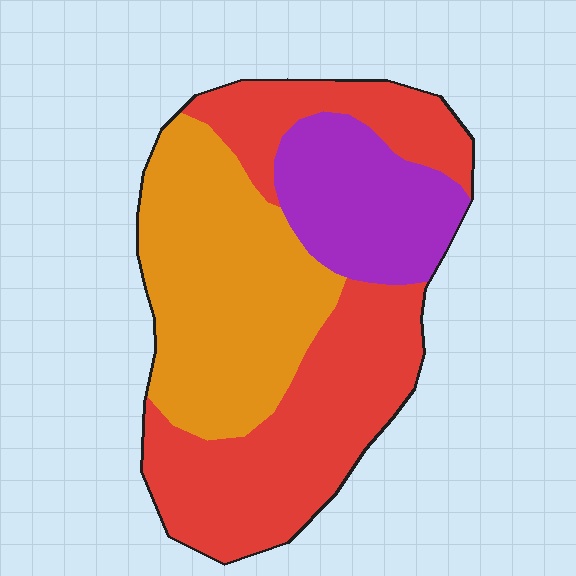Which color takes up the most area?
Red, at roughly 45%.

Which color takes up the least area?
Purple, at roughly 20%.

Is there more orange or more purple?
Orange.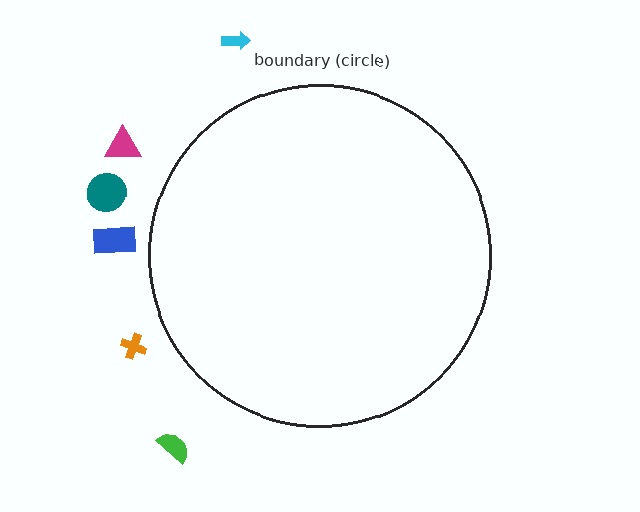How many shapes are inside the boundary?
0 inside, 6 outside.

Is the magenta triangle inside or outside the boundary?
Outside.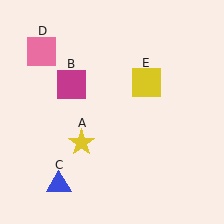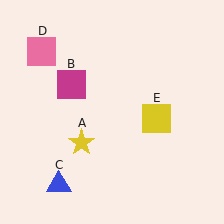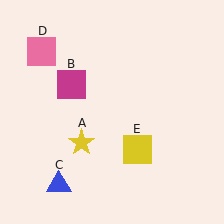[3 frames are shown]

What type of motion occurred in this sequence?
The yellow square (object E) rotated clockwise around the center of the scene.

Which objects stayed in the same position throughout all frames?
Yellow star (object A) and magenta square (object B) and blue triangle (object C) and pink square (object D) remained stationary.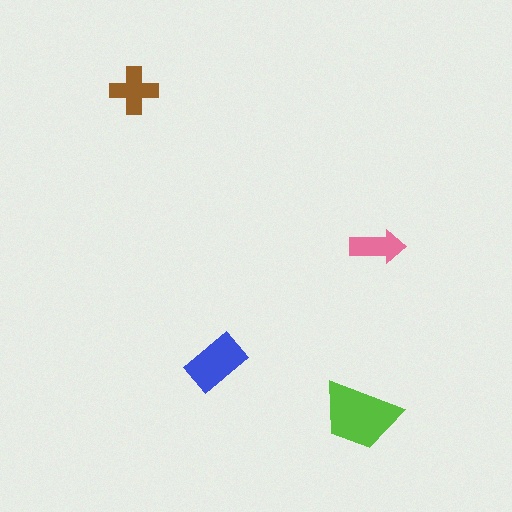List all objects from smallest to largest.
The pink arrow, the brown cross, the blue rectangle, the lime trapezoid.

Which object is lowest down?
The lime trapezoid is bottommost.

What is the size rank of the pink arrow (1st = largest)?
4th.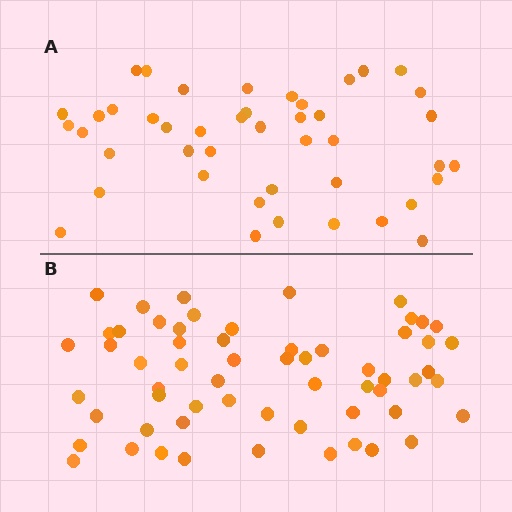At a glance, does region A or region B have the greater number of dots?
Region B (the bottom region) has more dots.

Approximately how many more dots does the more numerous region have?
Region B has approximately 15 more dots than region A.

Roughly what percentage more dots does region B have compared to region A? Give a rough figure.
About 35% more.